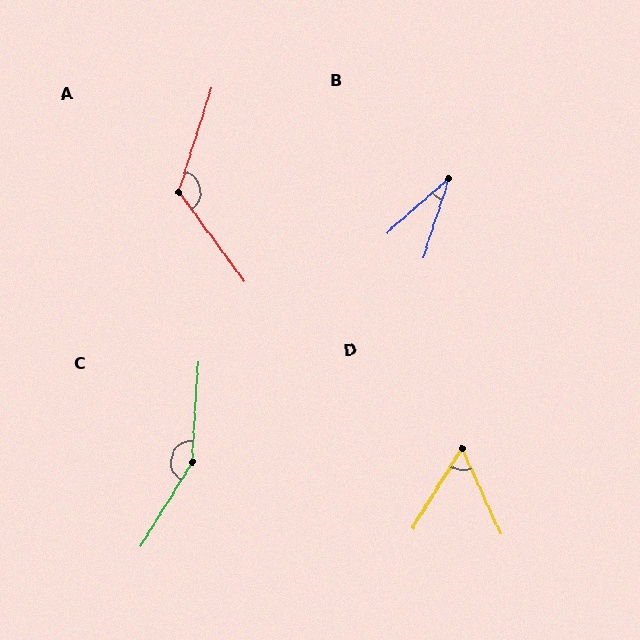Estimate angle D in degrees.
Approximately 56 degrees.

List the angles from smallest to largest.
B (31°), D (56°), A (126°), C (152°).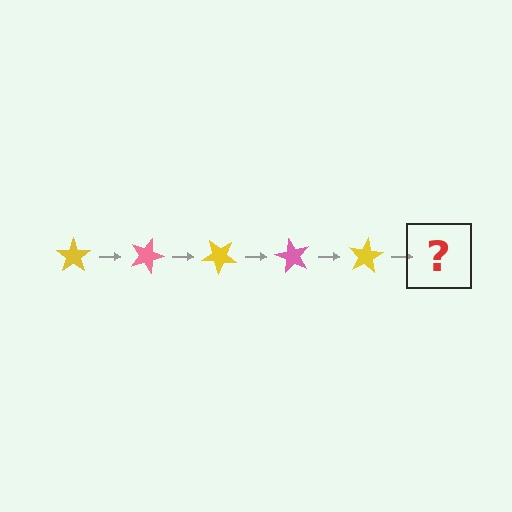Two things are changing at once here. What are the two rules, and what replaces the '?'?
The two rules are that it rotates 20 degrees each step and the color cycles through yellow and pink. The '?' should be a pink star, rotated 100 degrees from the start.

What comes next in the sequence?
The next element should be a pink star, rotated 100 degrees from the start.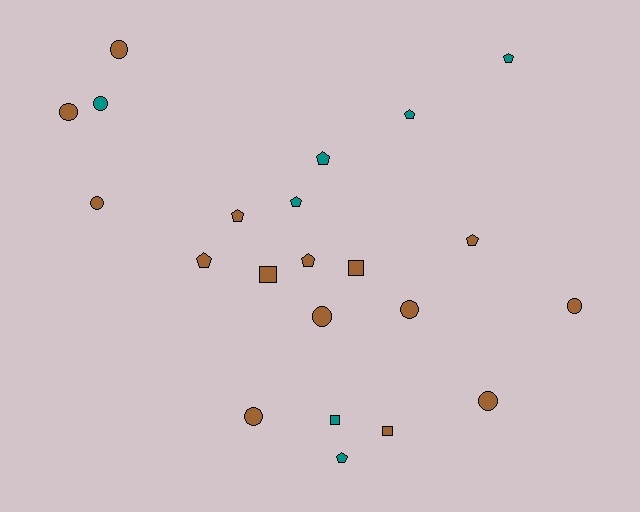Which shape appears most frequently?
Pentagon, with 9 objects.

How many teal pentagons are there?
There are 5 teal pentagons.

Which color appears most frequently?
Brown, with 15 objects.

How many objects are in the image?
There are 22 objects.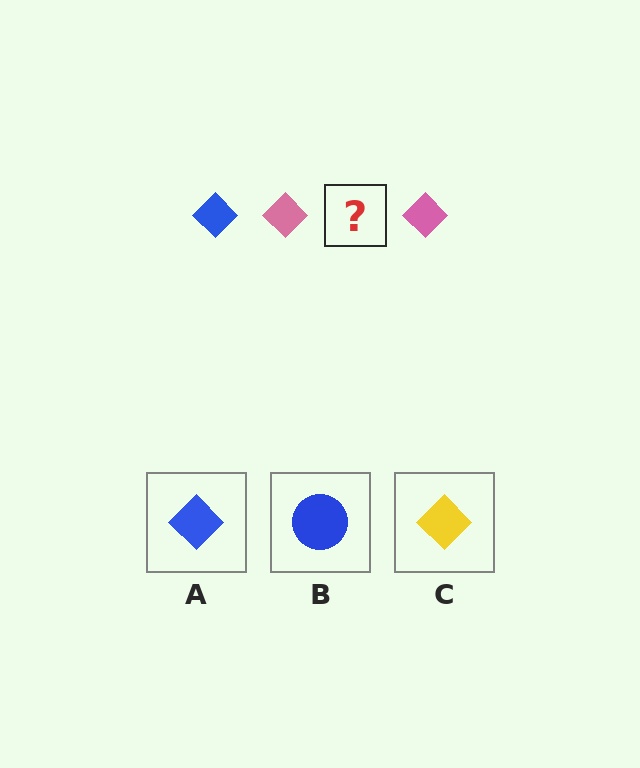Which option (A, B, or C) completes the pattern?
A.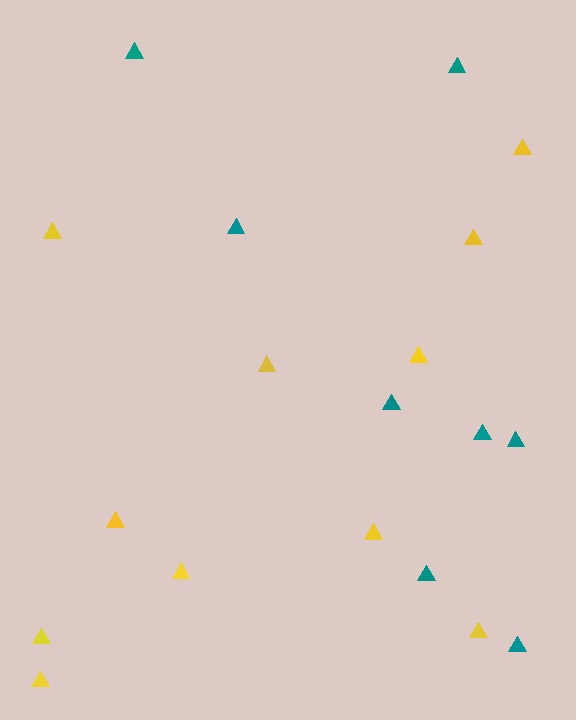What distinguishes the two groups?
There are 2 groups: one group of yellow triangles (11) and one group of teal triangles (8).